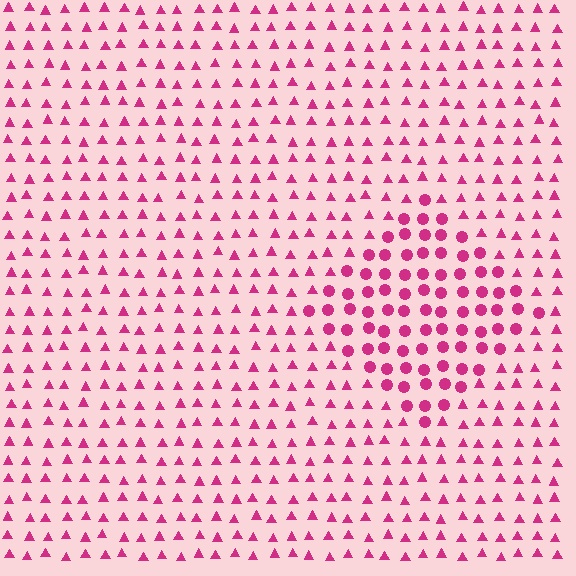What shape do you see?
I see a diamond.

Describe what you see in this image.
The image is filled with small magenta elements arranged in a uniform grid. A diamond-shaped region contains circles, while the surrounding area contains triangles. The boundary is defined purely by the change in element shape.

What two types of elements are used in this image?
The image uses circles inside the diamond region and triangles outside it.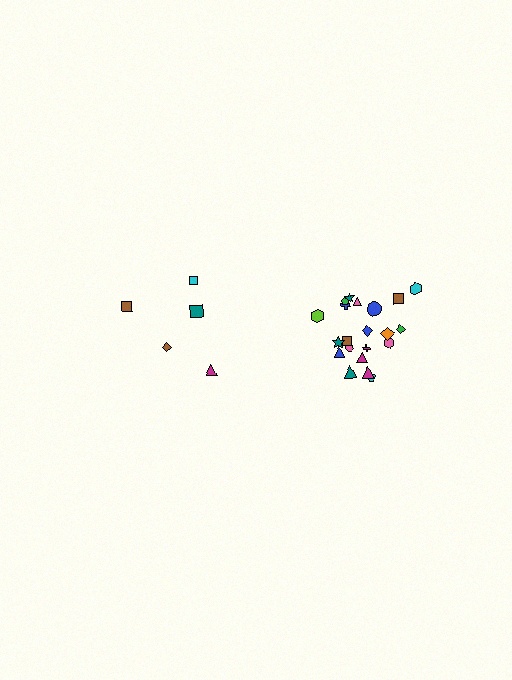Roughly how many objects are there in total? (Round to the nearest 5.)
Roughly 25 objects in total.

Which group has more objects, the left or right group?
The right group.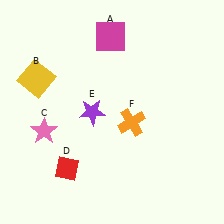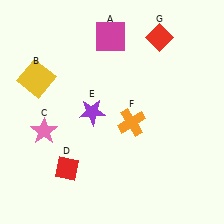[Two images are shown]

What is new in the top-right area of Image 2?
A red diamond (G) was added in the top-right area of Image 2.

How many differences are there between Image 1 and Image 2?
There is 1 difference between the two images.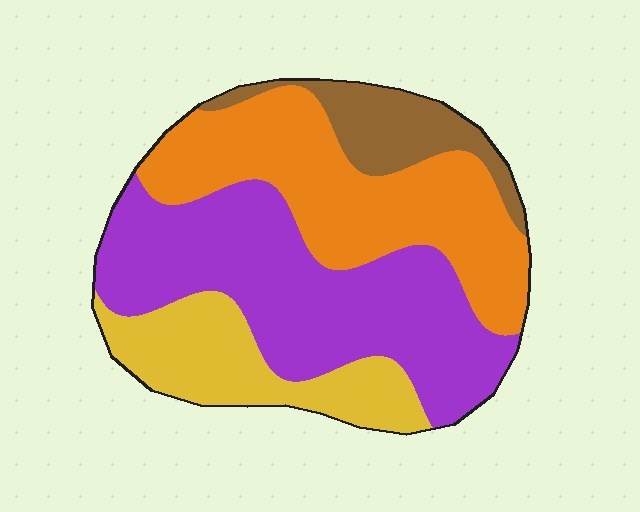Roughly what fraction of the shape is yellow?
Yellow takes up about one sixth (1/6) of the shape.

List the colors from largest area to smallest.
From largest to smallest: purple, orange, yellow, brown.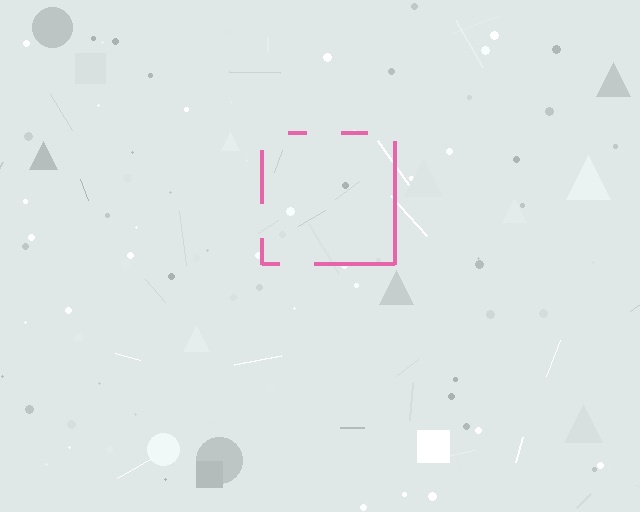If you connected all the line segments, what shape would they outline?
They would outline a square.